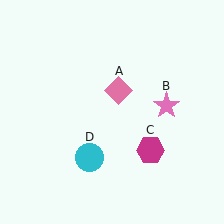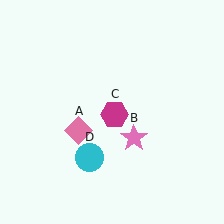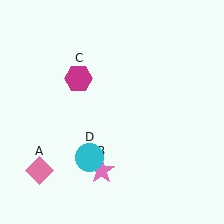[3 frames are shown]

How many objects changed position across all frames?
3 objects changed position: pink diamond (object A), pink star (object B), magenta hexagon (object C).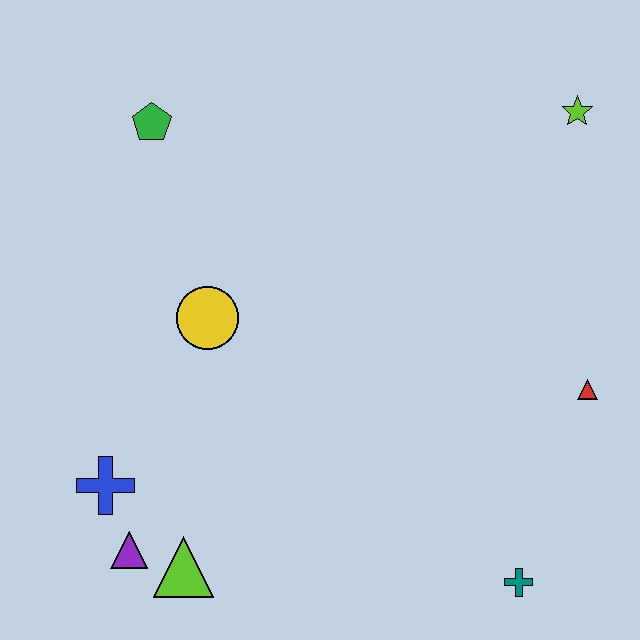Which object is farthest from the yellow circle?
The lime star is farthest from the yellow circle.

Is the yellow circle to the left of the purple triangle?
No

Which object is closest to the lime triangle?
The purple triangle is closest to the lime triangle.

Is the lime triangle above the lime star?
No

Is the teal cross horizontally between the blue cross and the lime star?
Yes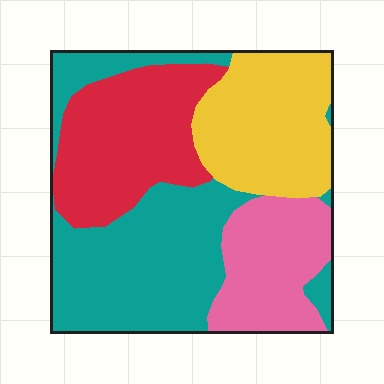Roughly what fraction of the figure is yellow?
Yellow covers roughly 20% of the figure.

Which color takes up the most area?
Teal, at roughly 35%.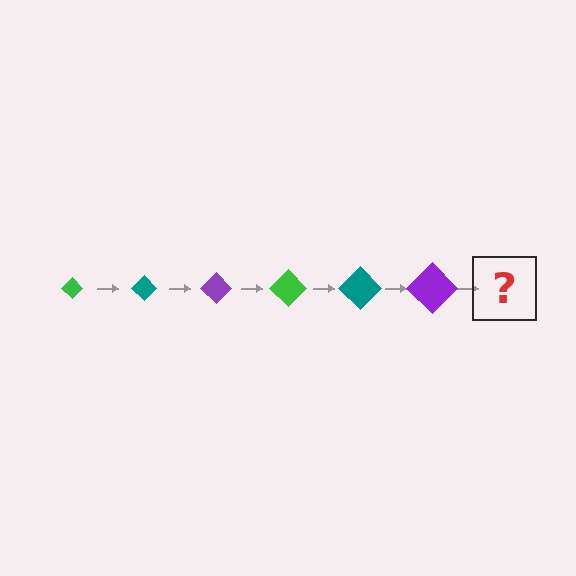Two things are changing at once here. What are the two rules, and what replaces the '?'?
The two rules are that the diamond grows larger each step and the color cycles through green, teal, and purple. The '?' should be a green diamond, larger than the previous one.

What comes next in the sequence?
The next element should be a green diamond, larger than the previous one.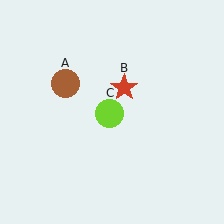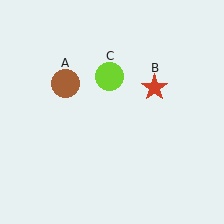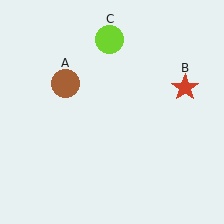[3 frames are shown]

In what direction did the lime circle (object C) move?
The lime circle (object C) moved up.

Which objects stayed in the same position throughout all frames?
Brown circle (object A) remained stationary.